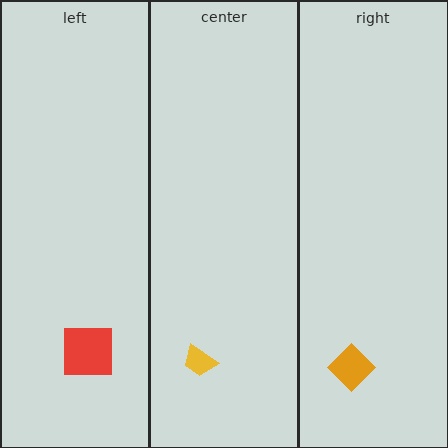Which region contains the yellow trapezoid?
The center region.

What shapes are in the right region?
The orange diamond.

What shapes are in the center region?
The yellow trapezoid.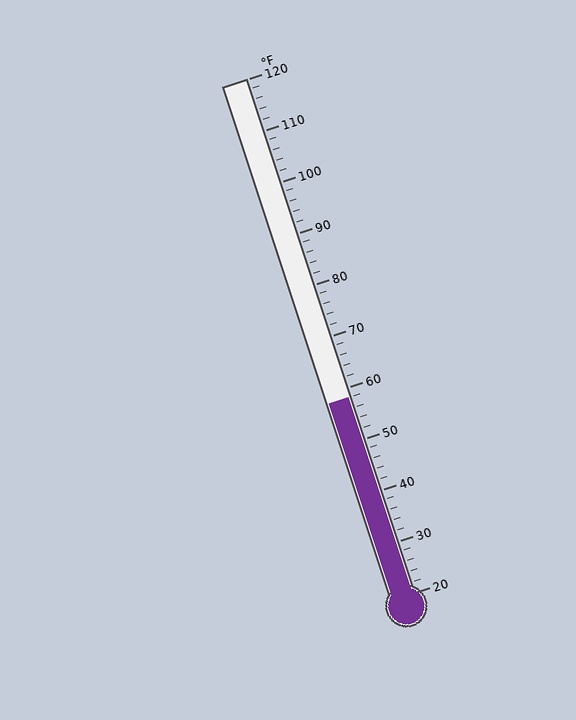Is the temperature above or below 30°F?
The temperature is above 30°F.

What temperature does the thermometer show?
The thermometer shows approximately 58°F.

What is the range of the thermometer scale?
The thermometer scale ranges from 20°F to 120°F.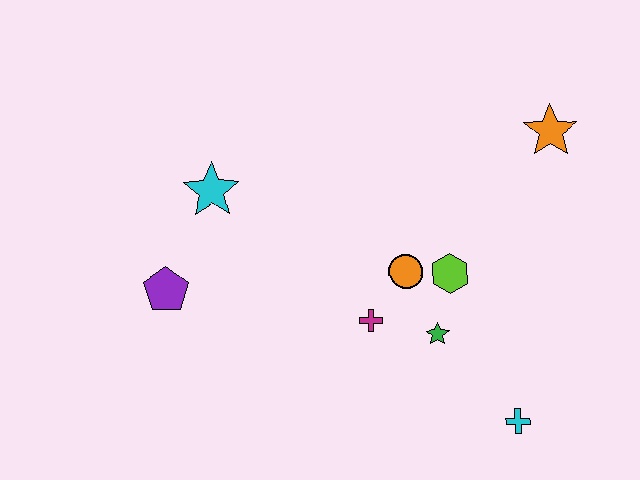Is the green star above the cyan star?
No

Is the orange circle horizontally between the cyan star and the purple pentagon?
No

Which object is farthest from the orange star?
The purple pentagon is farthest from the orange star.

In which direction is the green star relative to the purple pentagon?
The green star is to the right of the purple pentagon.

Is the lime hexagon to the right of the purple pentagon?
Yes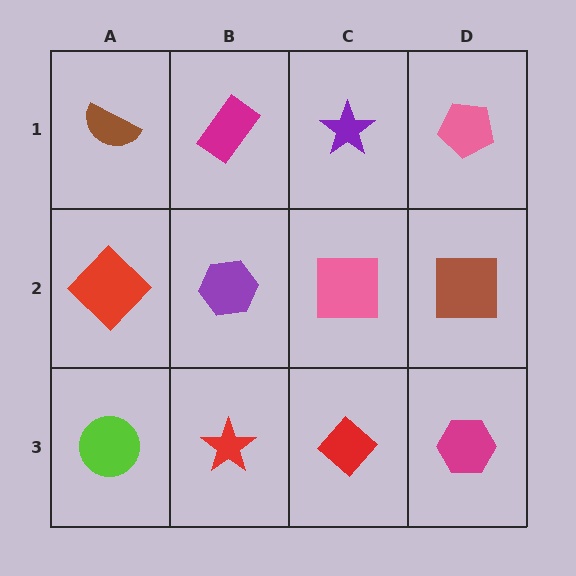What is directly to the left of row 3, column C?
A red star.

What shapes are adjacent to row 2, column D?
A pink pentagon (row 1, column D), a magenta hexagon (row 3, column D), a pink square (row 2, column C).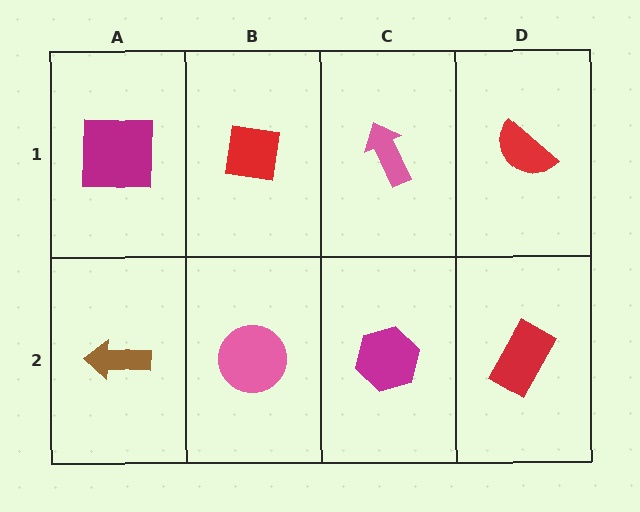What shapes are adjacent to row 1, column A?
A brown arrow (row 2, column A), a red square (row 1, column B).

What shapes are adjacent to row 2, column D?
A red semicircle (row 1, column D), a magenta hexagon (row 2, column C).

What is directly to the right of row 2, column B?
A magenta hexagon.